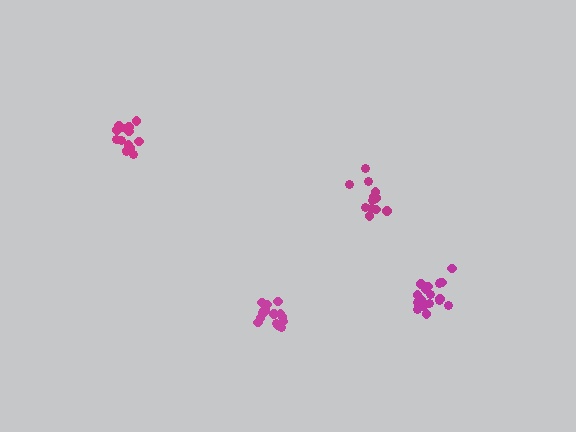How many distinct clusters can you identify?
There are 4 distinct clusters.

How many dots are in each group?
Group 1: 12 dots, Group 2: 18 dots, Group 3: 16 dots, Group 4: 14 dots (60 total).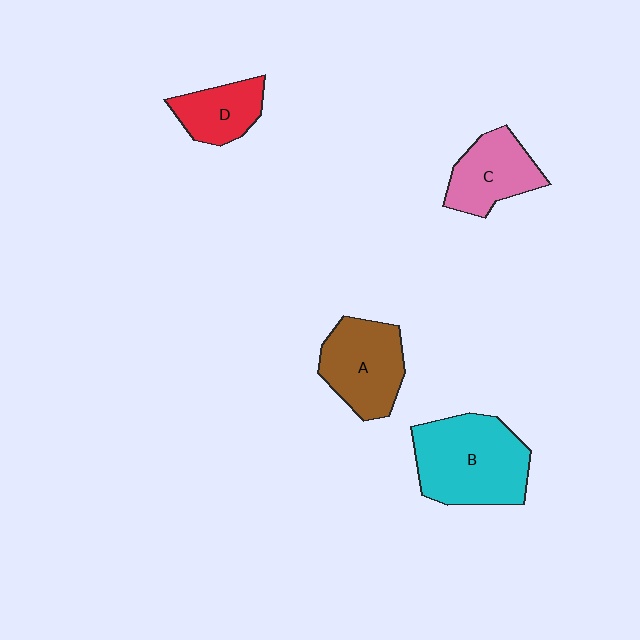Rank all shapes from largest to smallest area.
From largest to smallest: B (cyan), A (brown), C (pink), D (red).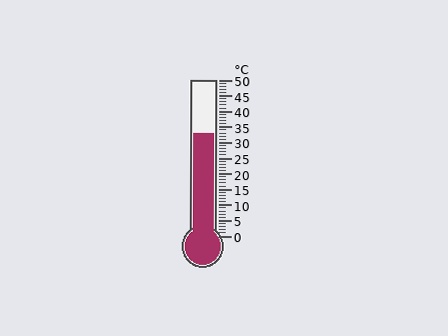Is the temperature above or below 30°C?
The temperature is above 30°C.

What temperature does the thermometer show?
The thermometer shows approximately 33°C.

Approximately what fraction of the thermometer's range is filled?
The thermometer is filled to approximately 65% of its range.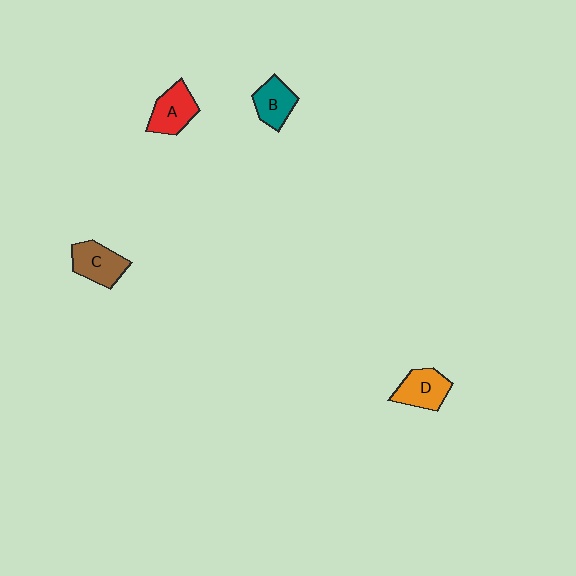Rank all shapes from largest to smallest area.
From largest to smallest: C (brown), A (red), D (orange), B (teal).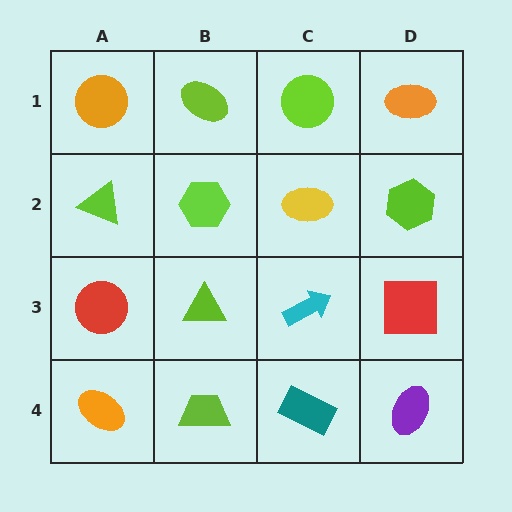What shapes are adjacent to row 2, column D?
An orange ellipse (row 1, column D), a red square (row 3, column D), a yellow ellipse (row 2, column C).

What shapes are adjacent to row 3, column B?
A lime hexagon (row 2, column B), a lime trapezoid (row 4, column B), a red circle (row 3, column A), a cyan arrow (row 3, column C).